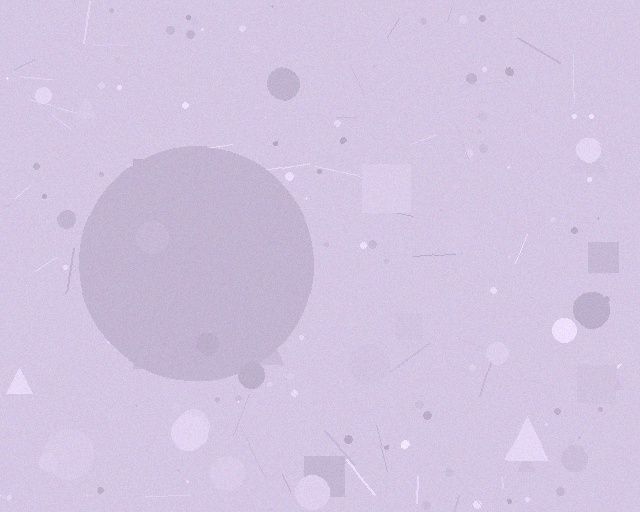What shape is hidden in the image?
A circle is hidden in the image.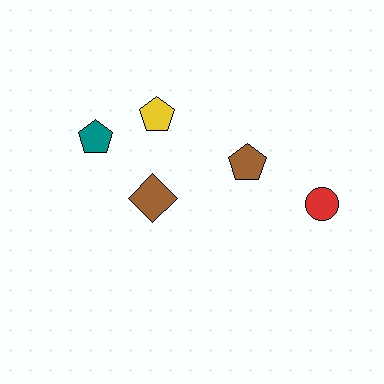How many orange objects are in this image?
There are no orange objects.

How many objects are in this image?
There are 5 objects.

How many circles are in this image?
There is 1 circle.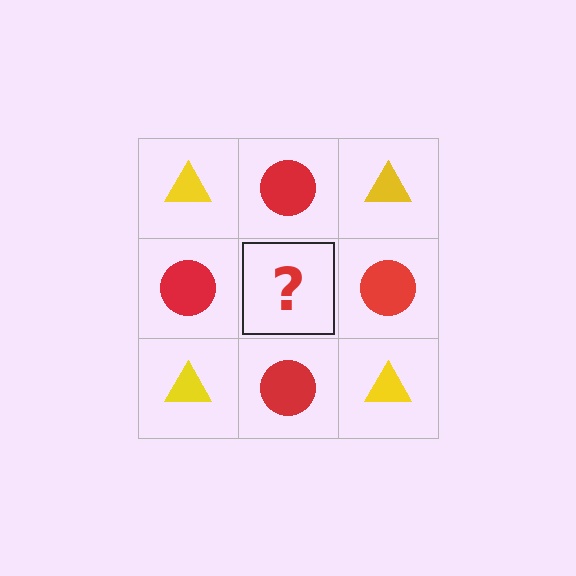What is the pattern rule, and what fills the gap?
The rule is that it alternates yellow triangle and red circle in a checkerboard pattern. The gap should be filled with a yellow triangle.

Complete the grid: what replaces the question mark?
The question mark should be replaced with a yellow triangle.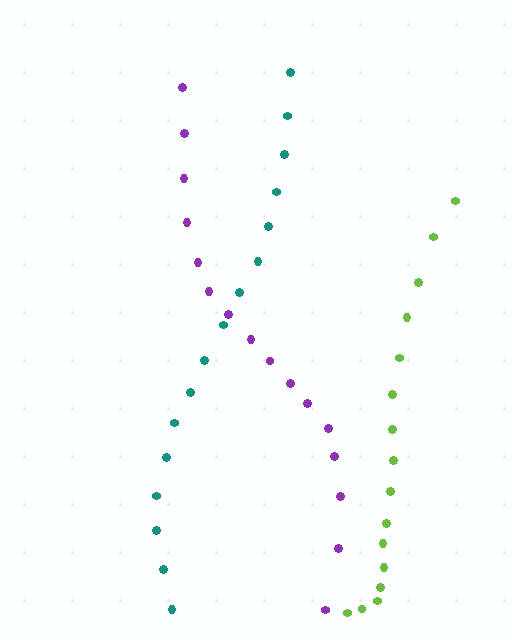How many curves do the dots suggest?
There are 3 distinct paths.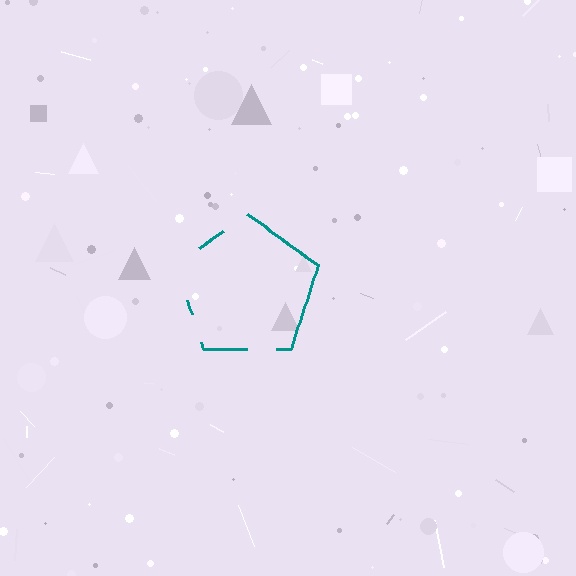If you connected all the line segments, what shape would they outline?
They would outline a pentagon.